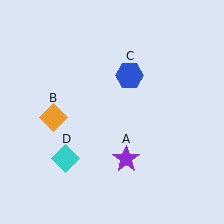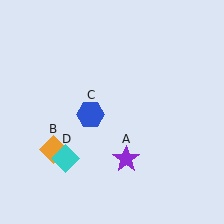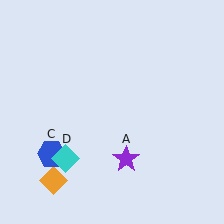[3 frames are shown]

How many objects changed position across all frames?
2 objects changed position: orange diamond (object B), blue hexagon (object C).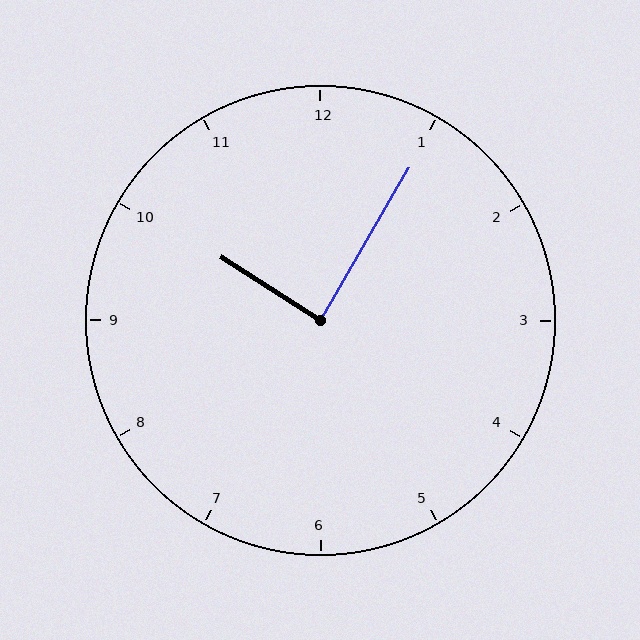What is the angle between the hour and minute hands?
Approximately 88 degrees.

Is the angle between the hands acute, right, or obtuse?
It is right.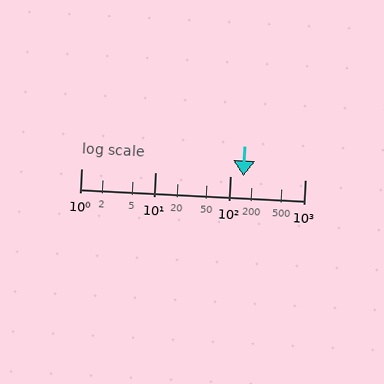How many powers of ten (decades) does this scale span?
The scale spans 3 decades, from 1 to 1000.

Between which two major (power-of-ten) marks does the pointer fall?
The pointer is between 100 and 1000.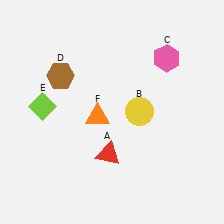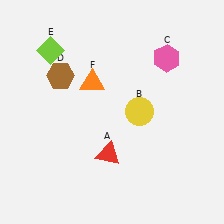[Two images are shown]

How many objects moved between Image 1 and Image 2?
2 objects moved between the two images.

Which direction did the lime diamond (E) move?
The lime diamond (E) moved up.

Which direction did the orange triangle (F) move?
The orange triangle (F) moved up.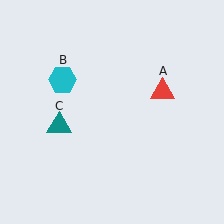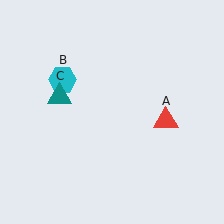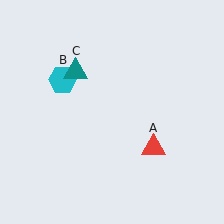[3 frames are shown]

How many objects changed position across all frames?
2 objects changed position: red triangle (object A), teal triangle (object C).